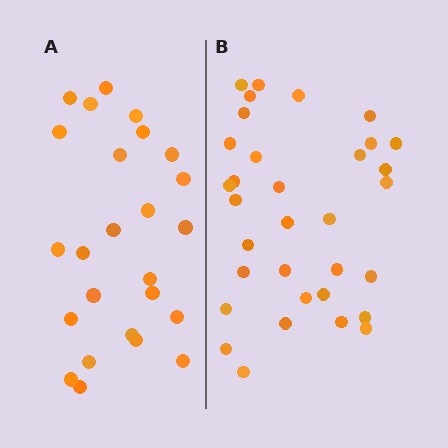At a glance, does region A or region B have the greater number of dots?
Region B (the right region) has more dots.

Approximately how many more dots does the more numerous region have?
Region B has roughly 8 or so more dots than region A.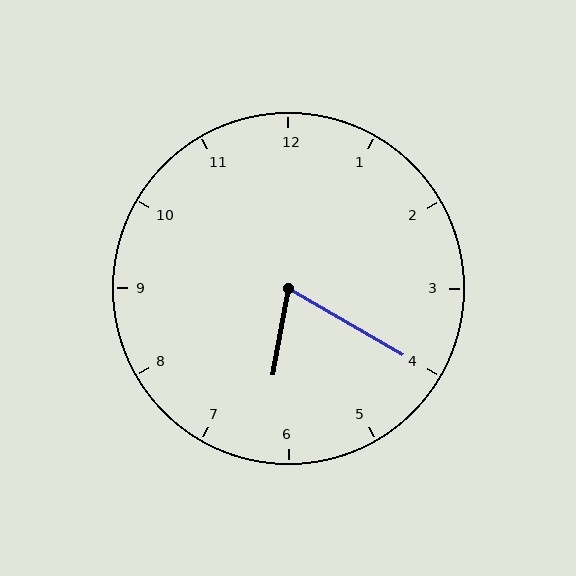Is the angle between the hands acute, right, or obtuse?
It is acute.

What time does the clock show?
6:20.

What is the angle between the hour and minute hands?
Approximately 70 degrees.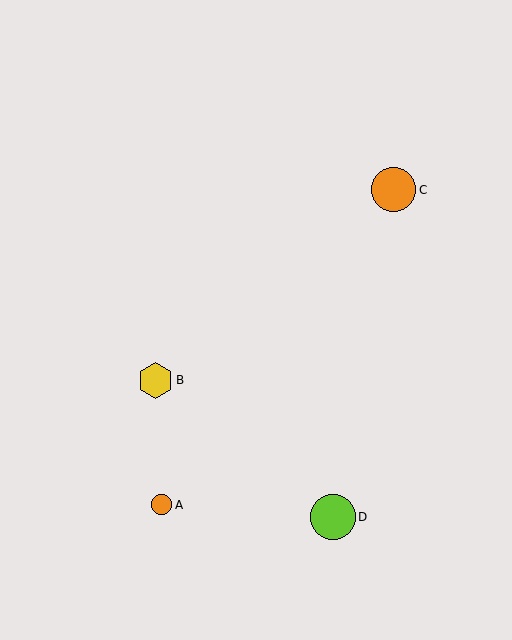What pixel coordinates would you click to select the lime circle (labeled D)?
Click at (333, 517) to select the lime circle D.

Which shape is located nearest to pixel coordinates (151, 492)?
The orange circle (labeled A) at (162, 505) is nearest to that location.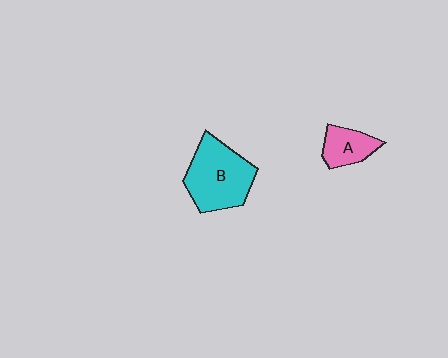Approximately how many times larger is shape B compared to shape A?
Approximately 2.1 times.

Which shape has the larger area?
Shape B (cyan).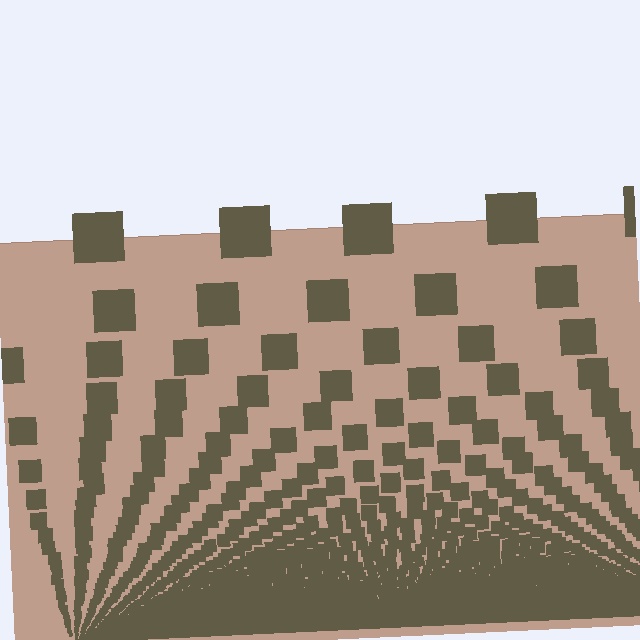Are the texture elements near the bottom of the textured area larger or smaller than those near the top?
Smaller. The gradient is inverted — elements near the bottom are smaller and denser.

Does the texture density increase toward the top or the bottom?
Density increases toward the bottom.